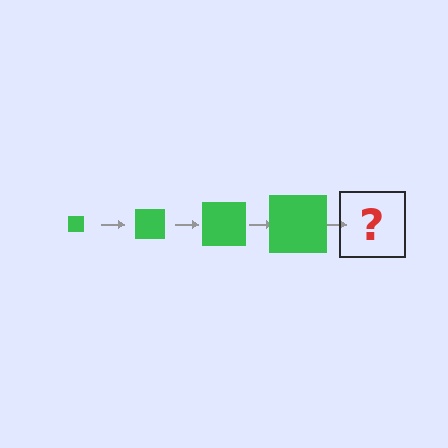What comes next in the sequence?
The next element should be a green square, larger than the previous one.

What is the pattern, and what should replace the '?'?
The pattern is that the square gets progressively larger each step. The '?' should be a green square, larger than the previous one.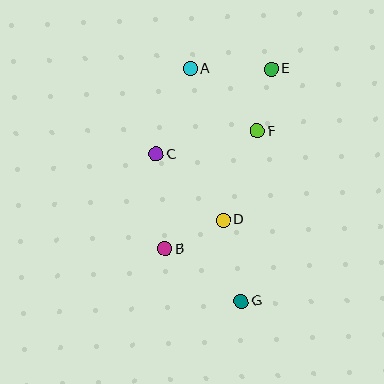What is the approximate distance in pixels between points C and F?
The distance between C and F is approximately 104 pixels.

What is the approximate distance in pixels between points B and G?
The distance between B and G is approximately 92 pixels.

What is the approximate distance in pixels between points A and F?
The distance between A and F is approximately 92 pixels.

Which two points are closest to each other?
Points E and F are closest to each other.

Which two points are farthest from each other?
Points A and G are farthest from each other.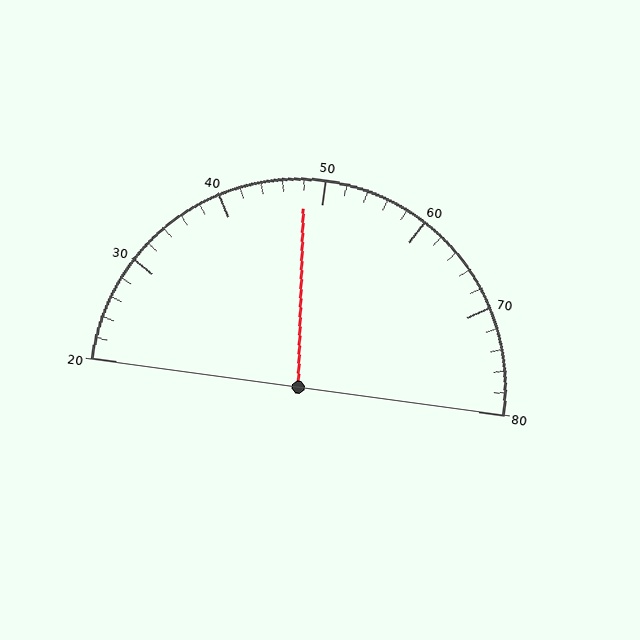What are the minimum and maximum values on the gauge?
The gauge ranges from 20 to 80.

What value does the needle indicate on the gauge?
The needle indicates approximately 48.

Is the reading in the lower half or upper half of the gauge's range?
The reading is in the lower half of the range (20 to 80).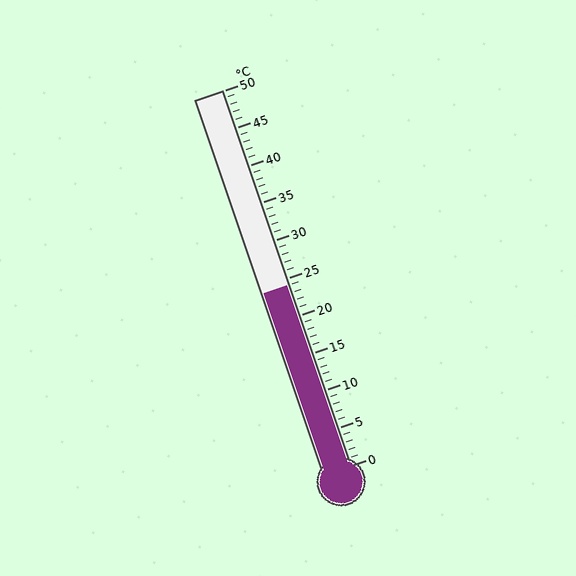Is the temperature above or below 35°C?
The temperature is below 35°C.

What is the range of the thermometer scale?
The thermometer scale ranges from 0°C to 50°C.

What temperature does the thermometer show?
The thermometer shows approximately 24°C.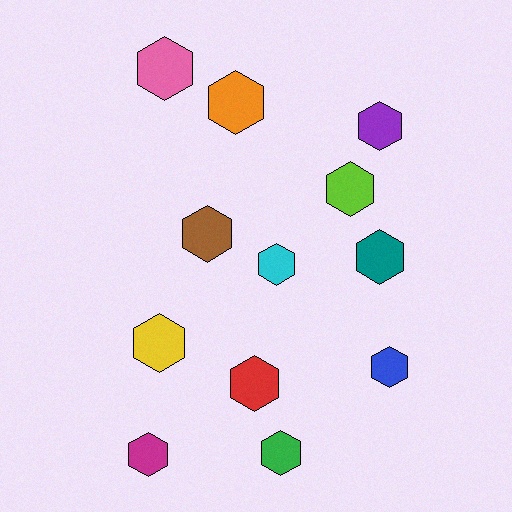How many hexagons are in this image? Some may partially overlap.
There are 12 hexagons.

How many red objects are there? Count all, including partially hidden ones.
There is 1 red object.